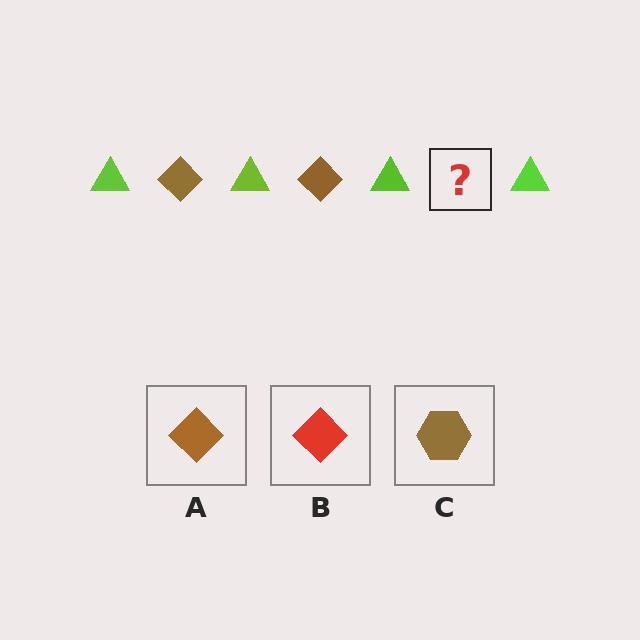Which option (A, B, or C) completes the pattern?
A.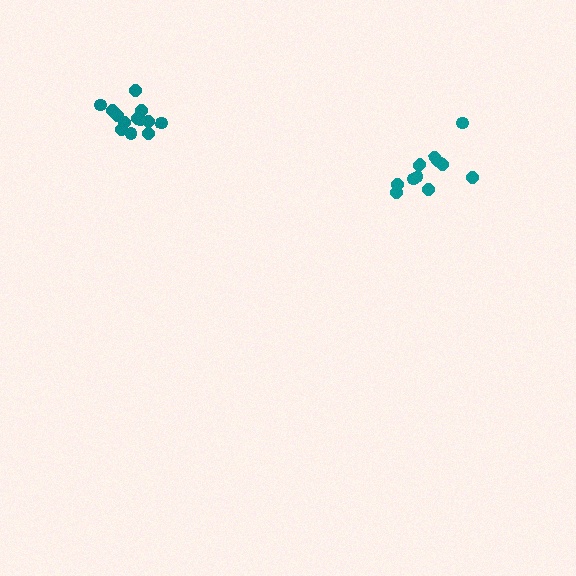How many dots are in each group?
Group 1: 11 dots, Group 2: 13 dots (24 total).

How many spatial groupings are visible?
There are 2 spatial groupings.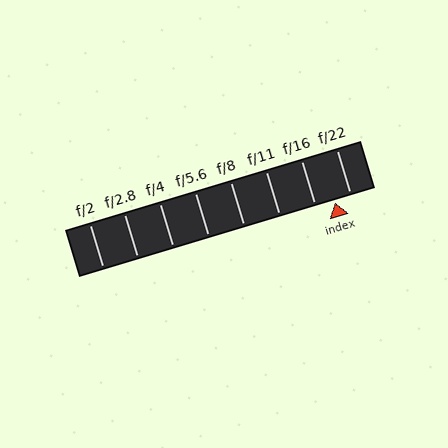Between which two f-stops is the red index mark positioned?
The index mark is between f/16 and f/22.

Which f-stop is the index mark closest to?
The index mark is closest to f/22.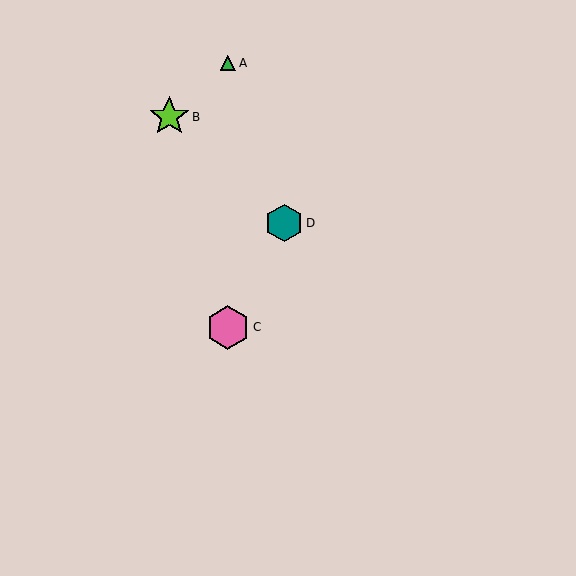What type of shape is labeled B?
Shape B is a lime star.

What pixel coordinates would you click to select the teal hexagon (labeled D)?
Click at (284, 223) to select the teal hexagon D.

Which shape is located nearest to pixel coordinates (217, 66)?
The green triangle (labeled A) at (228, 63) is nearest to that location.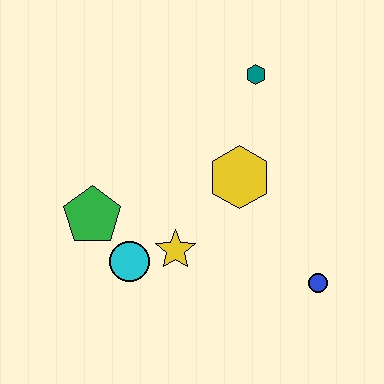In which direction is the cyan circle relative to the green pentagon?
The cyan circle is below the green pentagon.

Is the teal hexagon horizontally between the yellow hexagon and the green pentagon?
No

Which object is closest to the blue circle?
The yellow hexagon is closest to the blue circle.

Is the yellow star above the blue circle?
Yes